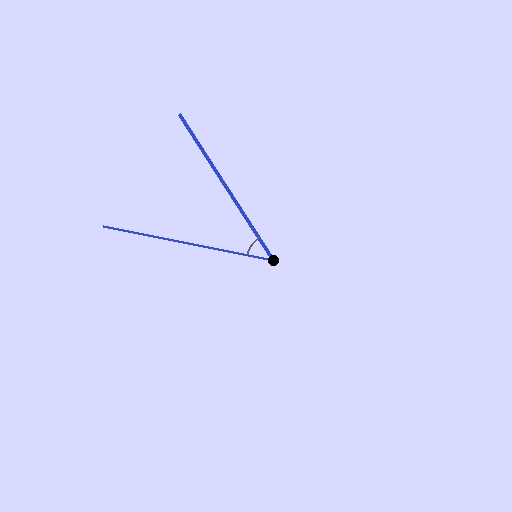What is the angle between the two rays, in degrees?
Approximately 46 degrees.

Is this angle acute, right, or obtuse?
It is acute.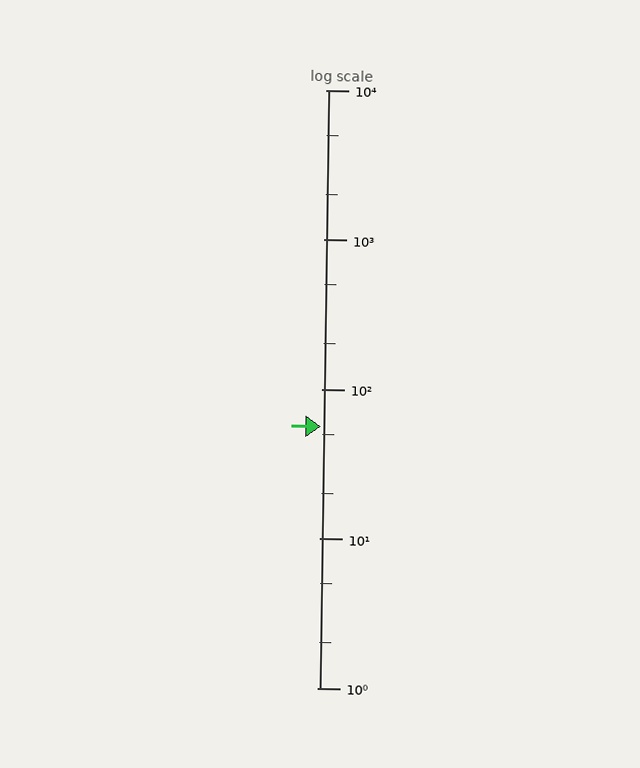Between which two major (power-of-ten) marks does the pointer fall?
The pointer is between 10 and 100.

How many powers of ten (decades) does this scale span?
The scale spans 4 decades, from 1 to 10000.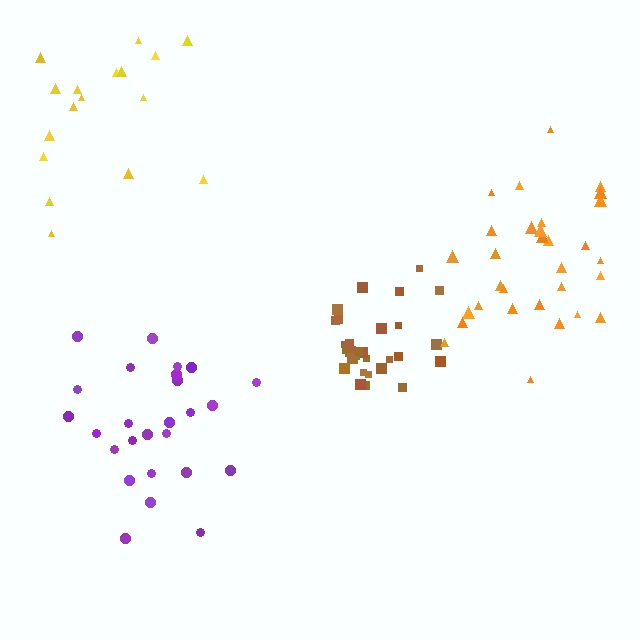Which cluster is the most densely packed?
Brown.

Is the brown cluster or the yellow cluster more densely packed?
Brown.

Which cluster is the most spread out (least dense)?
Yellow.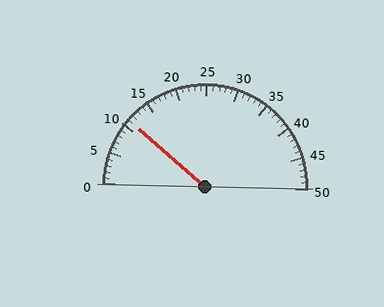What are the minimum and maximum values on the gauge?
The gauge ranges from 0 to 50.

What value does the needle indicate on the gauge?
The needle indicates approximately 11.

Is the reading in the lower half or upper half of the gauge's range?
The reading is in the lower half of the range (0 to 50).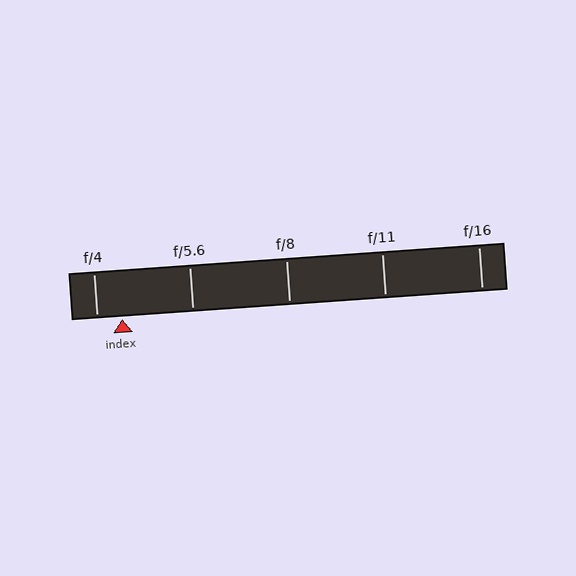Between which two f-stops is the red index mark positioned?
The index mark is between f/4 and f/5.6.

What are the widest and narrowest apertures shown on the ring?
The widest aperture shown is f/4 and the narrowest is f/16.